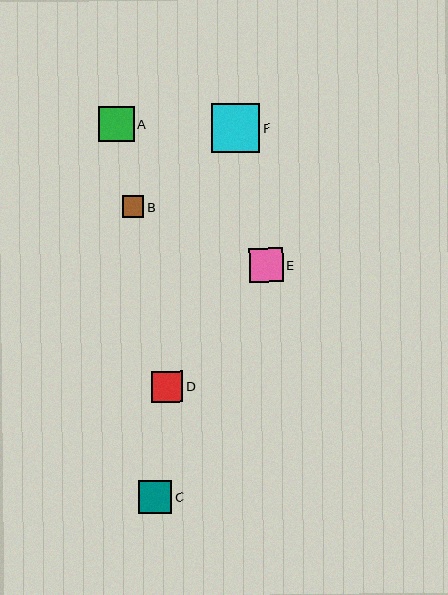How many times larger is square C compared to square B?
Square C is approximately 1.6 times the size of square B.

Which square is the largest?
Square F is the largest with a size of approximately 48 pixels.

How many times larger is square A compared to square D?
Square A is approximately 1.2 times the size of square D.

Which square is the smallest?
Square B is the smallest with a size of approximately 21 pixels.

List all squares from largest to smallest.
From largest to smallest: F, A, E, C, D, B.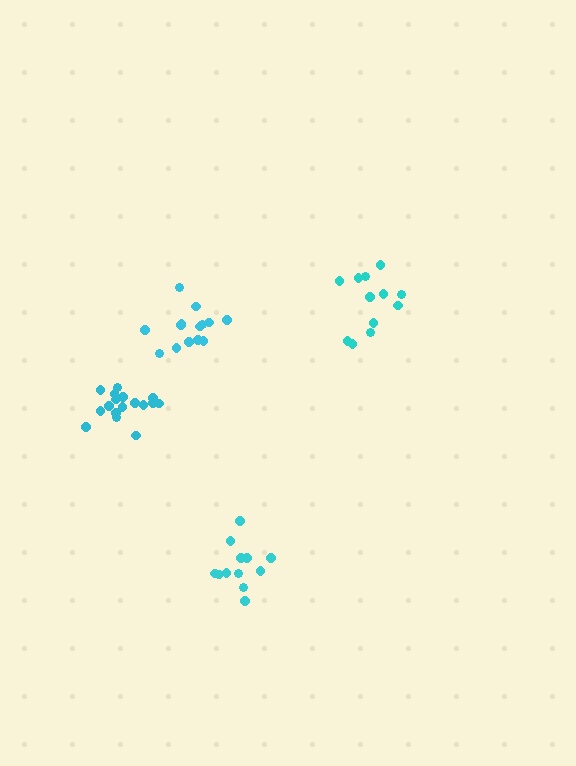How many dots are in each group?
Group 1: 12 dots, Group 2: 12 dots, Group 3: 14 dots, Group 4: 17 dots (55 total).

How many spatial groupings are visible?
There are 4 spatial groupings.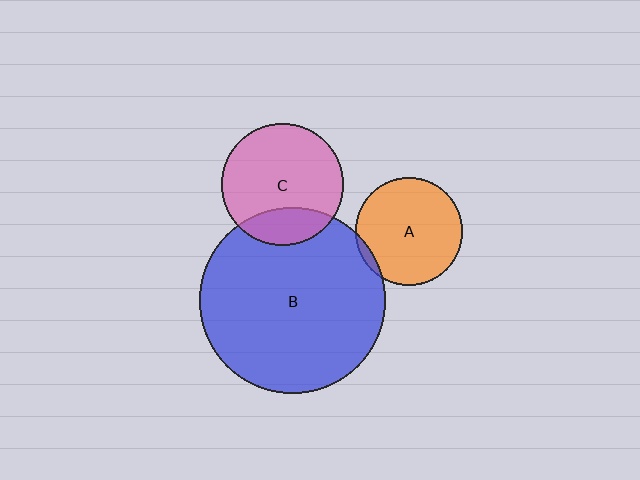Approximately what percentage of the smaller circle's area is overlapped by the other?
Approximately 5%.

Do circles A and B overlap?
Yes.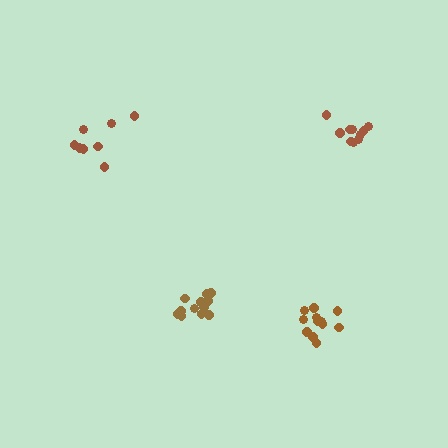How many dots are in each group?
Group 1: 8 dots, Group 2: 12 dots, Group 3: 10 dots, Group 4: 12 dots (42 total).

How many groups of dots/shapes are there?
There are 4 groups.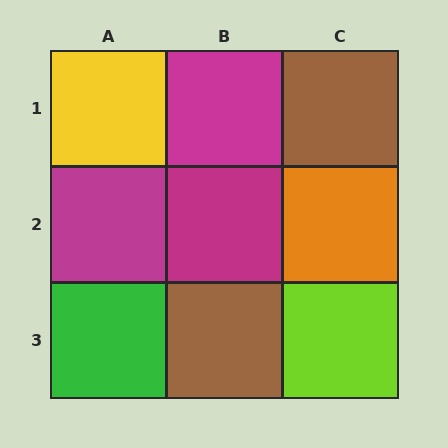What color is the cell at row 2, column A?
Magenta.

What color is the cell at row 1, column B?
Magenta.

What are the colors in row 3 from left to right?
Green, brown, lime.